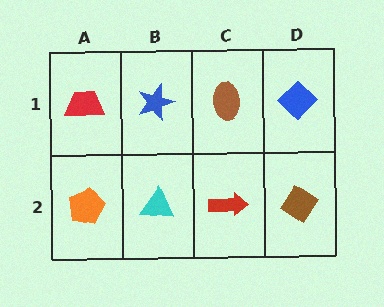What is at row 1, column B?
A blue star.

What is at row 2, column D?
A brown diamond.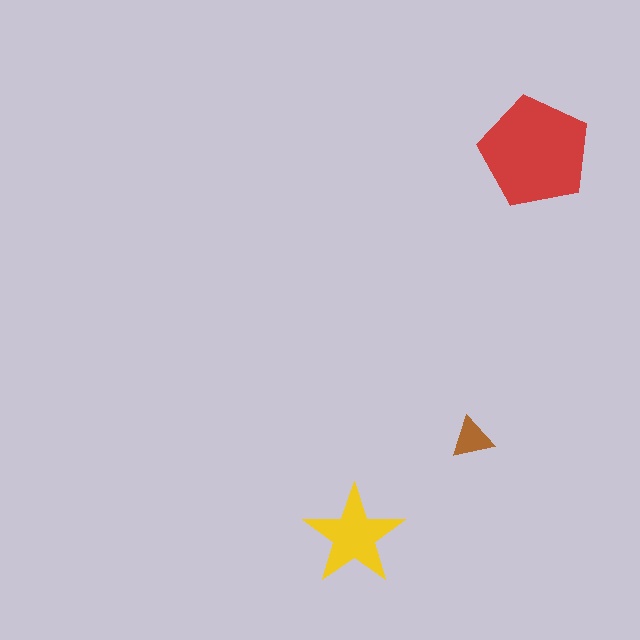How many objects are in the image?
There are 3 objects in the image.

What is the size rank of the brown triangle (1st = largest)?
3rd.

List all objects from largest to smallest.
The red pentagon, the yellow star, the brown triangle.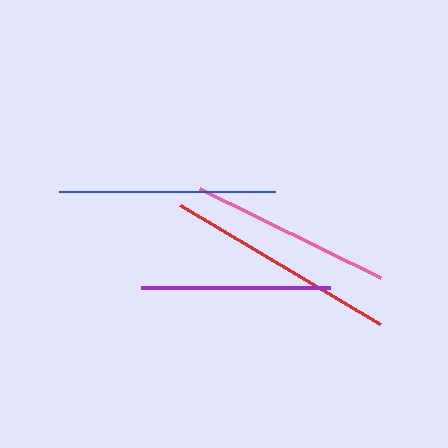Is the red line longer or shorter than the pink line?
The red line is longer than the pink line.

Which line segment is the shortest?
The purple line is the shortest at approximately 188 pixels.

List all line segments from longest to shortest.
From longest to shortest: red, blue, pink, purple.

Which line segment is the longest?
The red line is the longest at approximately 232 pixels.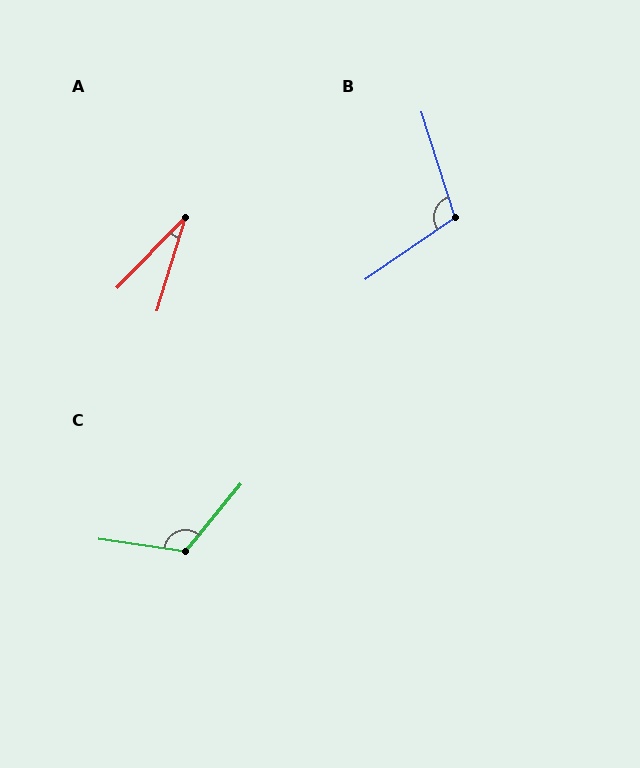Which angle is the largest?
C, at approximately 121 degrees.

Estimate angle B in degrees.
Approximately 107 degrees.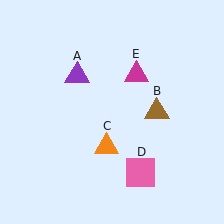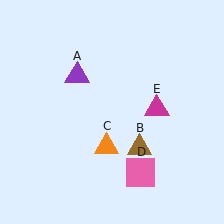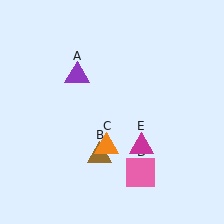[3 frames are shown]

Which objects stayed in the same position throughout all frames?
Purple triangle (object A) and orange triangle (object C) and pink square (object D) remained stationary.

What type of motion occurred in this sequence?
The brown triangle (object B), magenta triangle (object E) rotated clockwise around the center of the scene.